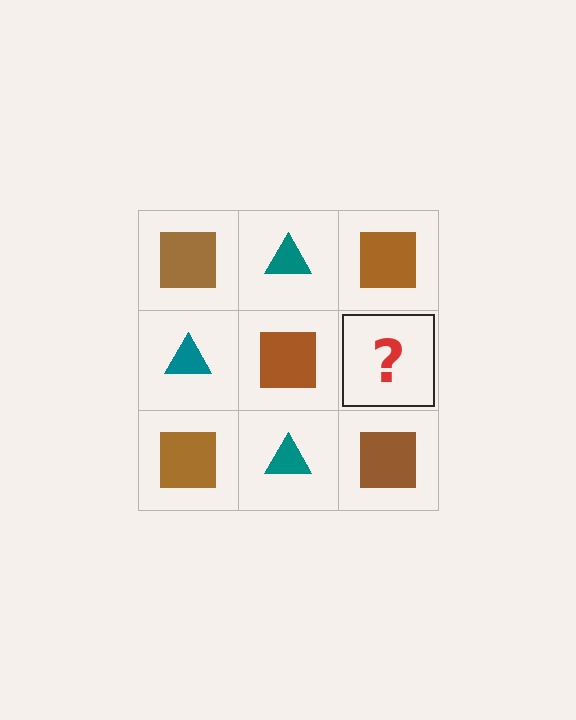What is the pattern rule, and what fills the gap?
The rule is that it alternates brown square and teal triangle in a checkerboard pattern. The gap should be filled with a teal triangle.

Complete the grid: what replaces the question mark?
The question mark should be replaced with a teal triangle.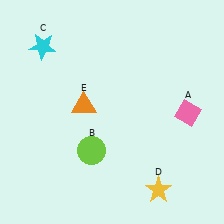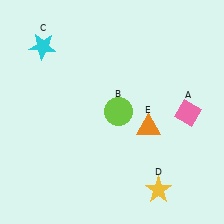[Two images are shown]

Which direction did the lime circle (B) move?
The lime circle (B) moved up.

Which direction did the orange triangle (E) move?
The orange triangle (E) moved right.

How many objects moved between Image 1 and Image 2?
2 objects moved between the two images.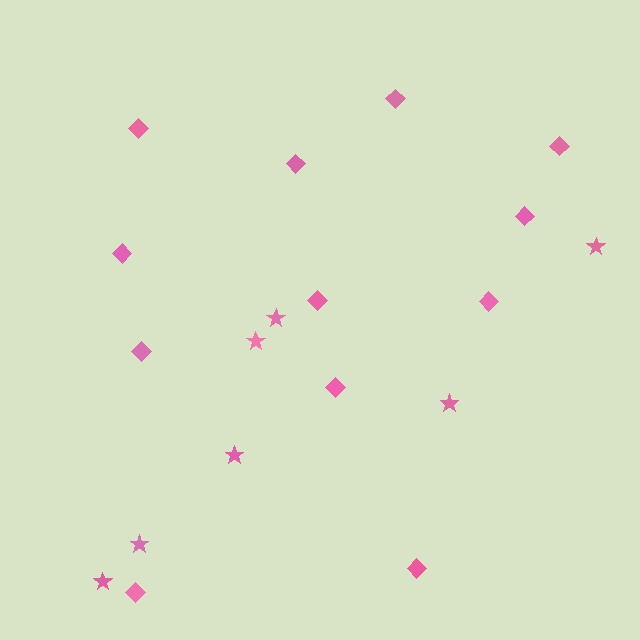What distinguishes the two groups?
There are 2 groups: one group of stars (7) and one group of diamonds (12).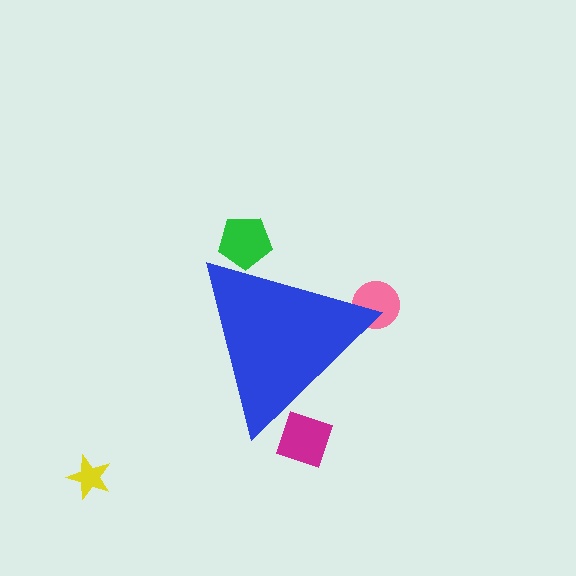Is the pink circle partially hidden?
Yes, the pink circle is partially hidden behind the blue triangle.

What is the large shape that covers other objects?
A blue triangle.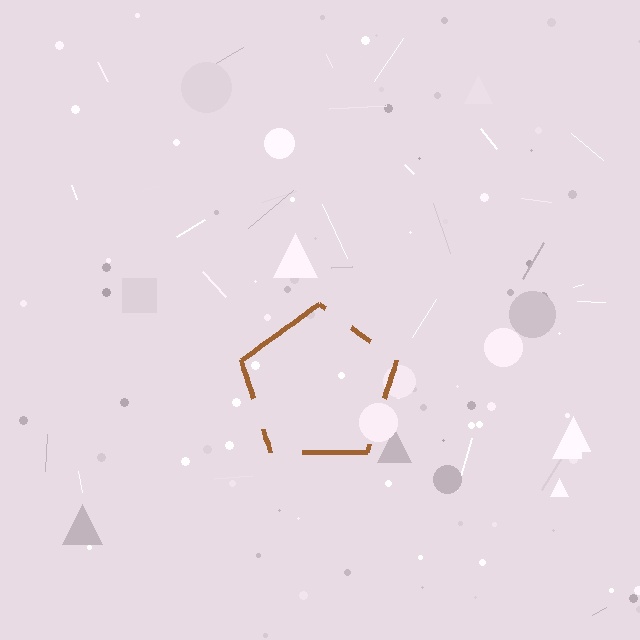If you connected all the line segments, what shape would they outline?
They would outline a pentagon.